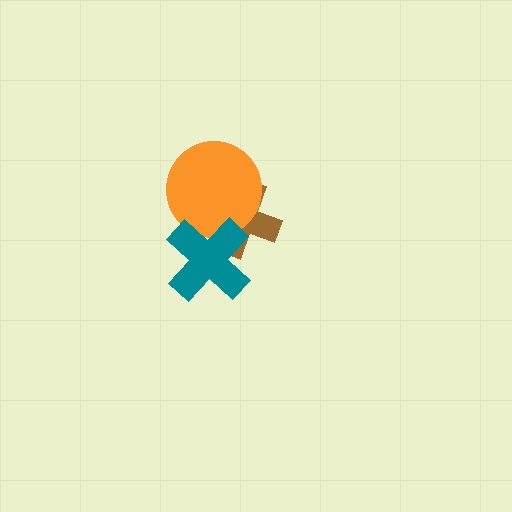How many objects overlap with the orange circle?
2 objects overlap with the orange circle.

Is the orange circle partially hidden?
Yes, it is partially covered by another shape.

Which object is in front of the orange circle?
The teal cross is in front of the orange circle.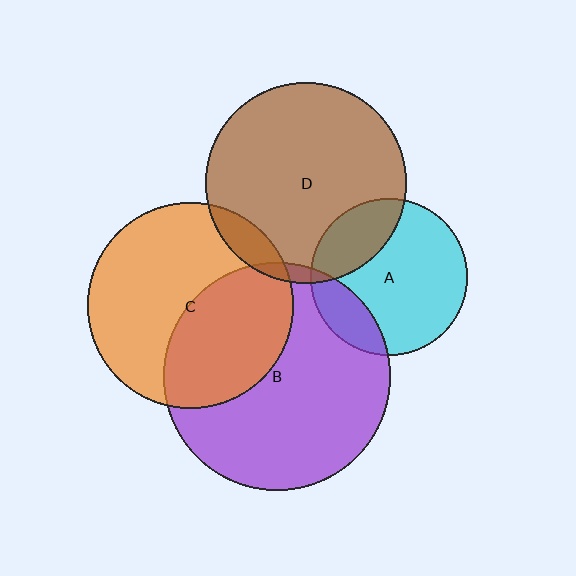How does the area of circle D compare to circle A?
Approximately 1.6 times.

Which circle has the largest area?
Circle B (purple).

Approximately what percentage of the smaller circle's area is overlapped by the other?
Approximately 10%.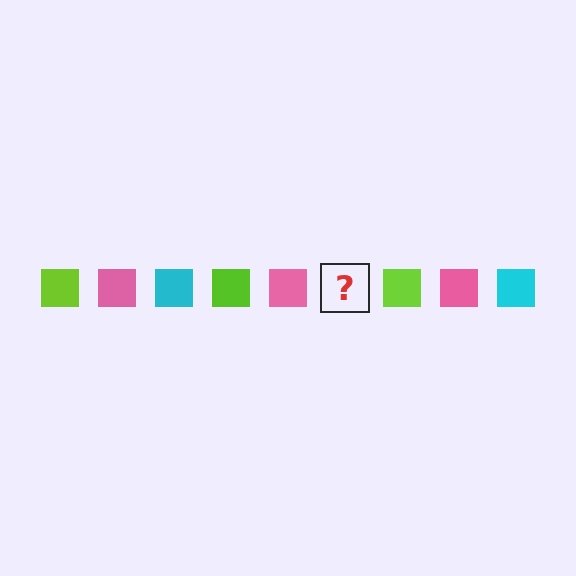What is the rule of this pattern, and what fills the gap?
The rule is that the pattern cycles through lime, pink, cyan squares. The gap should be filled with a cyan square.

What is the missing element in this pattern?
The missing element is a cyan square.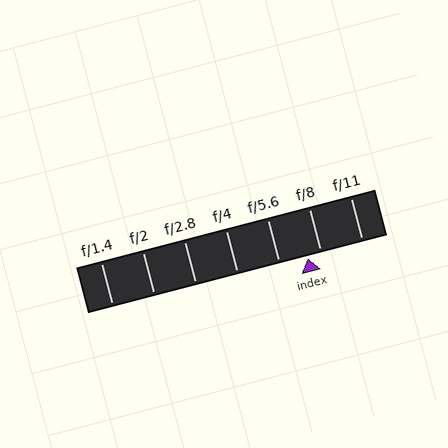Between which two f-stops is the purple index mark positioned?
The index mark is between f/5.6 and f/8.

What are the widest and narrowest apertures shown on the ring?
The widest aperture shown is f/1.4 and the narrowest is f/11.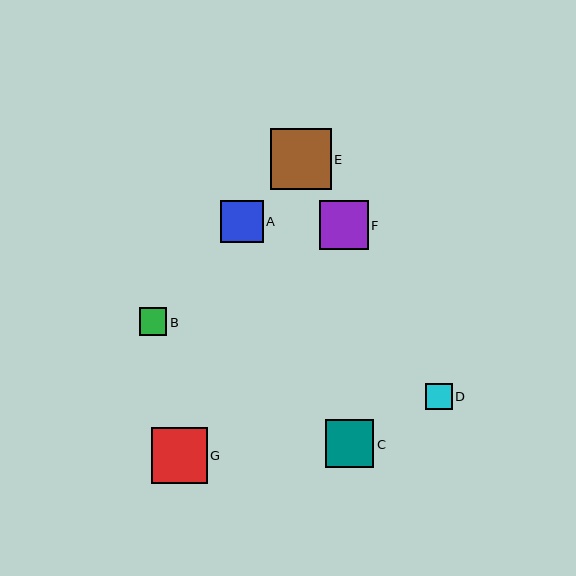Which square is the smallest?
Square D is the smallest with a size of approximately 27 pixels.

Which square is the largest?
Square E is the largest with a size of approximately 61 pixels.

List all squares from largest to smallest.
From largest to smallest: E, G, F, C, A, B, D.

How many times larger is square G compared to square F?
Square G is approximately 1.1 times the size of square F.